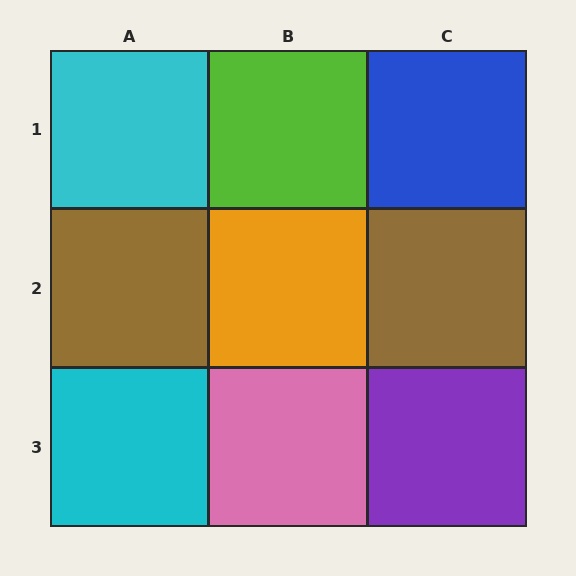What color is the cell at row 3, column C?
Purple.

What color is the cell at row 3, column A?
Cyan.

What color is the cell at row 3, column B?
Pink.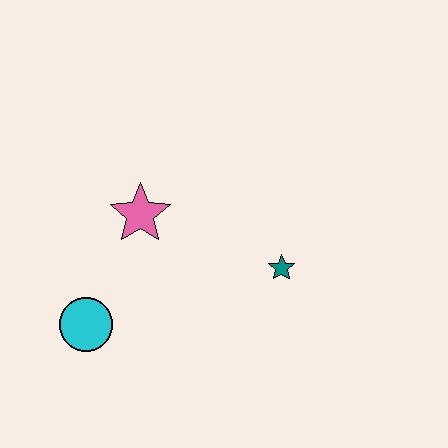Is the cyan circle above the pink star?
No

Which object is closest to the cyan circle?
The pink star is closest to the cyan circle.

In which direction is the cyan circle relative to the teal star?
The cyan circle is to the left of the teal star.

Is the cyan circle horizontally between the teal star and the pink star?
No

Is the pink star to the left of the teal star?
Yes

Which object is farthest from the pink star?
The teal star is farthest from the pink star.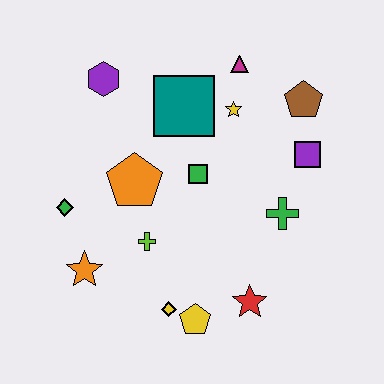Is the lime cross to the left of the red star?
Yes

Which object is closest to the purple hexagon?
The teal square is closest to the purple hexagon.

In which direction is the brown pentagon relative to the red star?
The brown pentagon is above the red star.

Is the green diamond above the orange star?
Yes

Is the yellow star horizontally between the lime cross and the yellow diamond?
No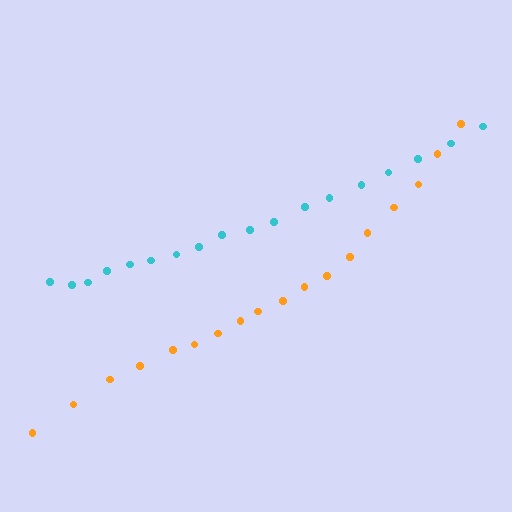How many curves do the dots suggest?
There are 2 distinct paths.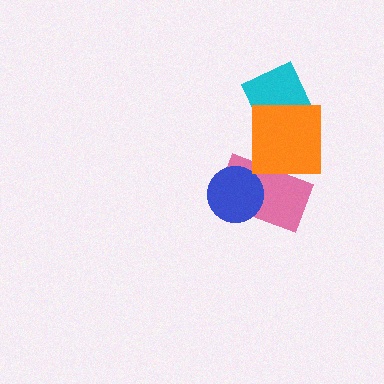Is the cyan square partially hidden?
Yes, it is partially covered by another shape.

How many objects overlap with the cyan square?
1 object overlaps with the cyan square.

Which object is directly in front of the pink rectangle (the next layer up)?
The blue circle is directly in front of the pink rectangle.